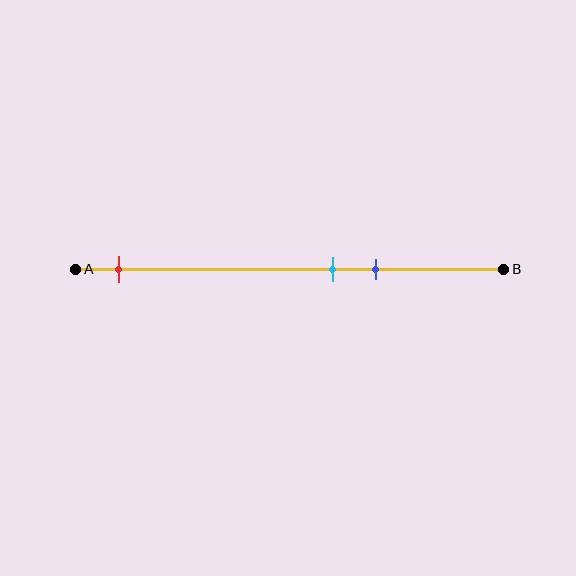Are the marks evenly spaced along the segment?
No, the marks are not evenly spaced.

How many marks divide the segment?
There are 3 marks dividing the segment.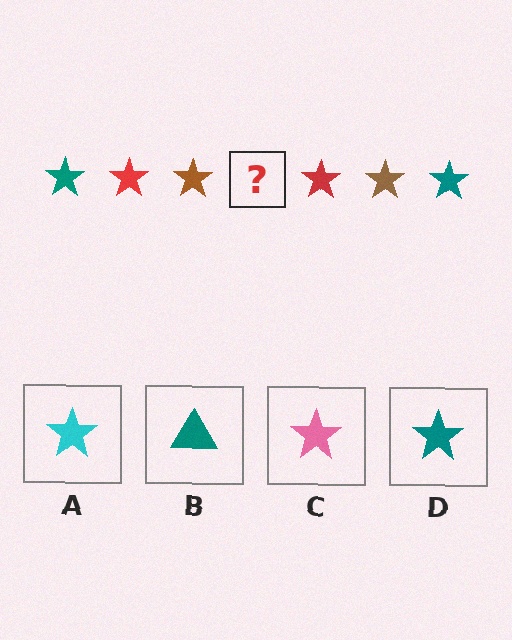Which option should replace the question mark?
Option D.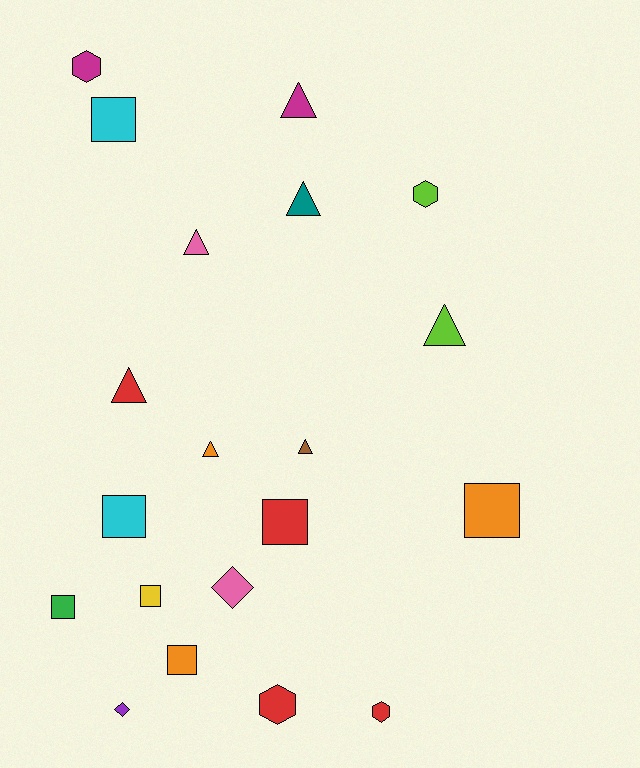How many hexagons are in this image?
There are 4 hexagons.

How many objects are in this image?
There are 20 objects.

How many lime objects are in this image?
There are 2 lime objects.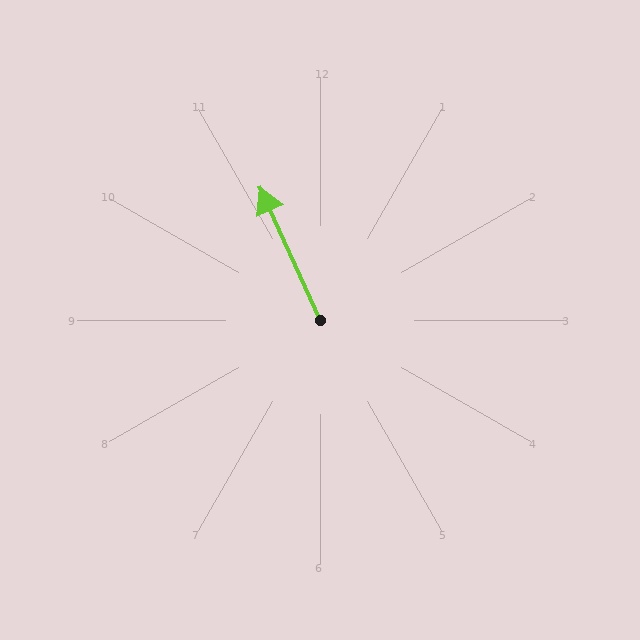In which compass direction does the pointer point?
Northwest.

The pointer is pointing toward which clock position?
Roughly 11 o'clock.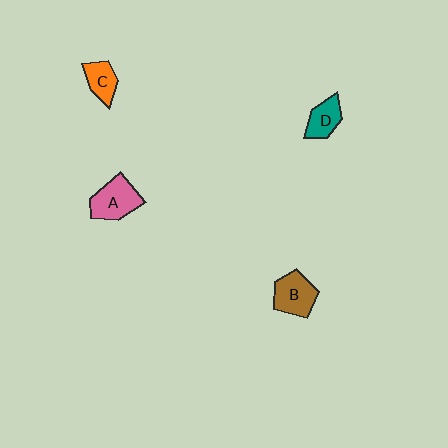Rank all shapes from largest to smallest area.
From largest to smallest: A (pink), B (brown), D (teal), C (orange).